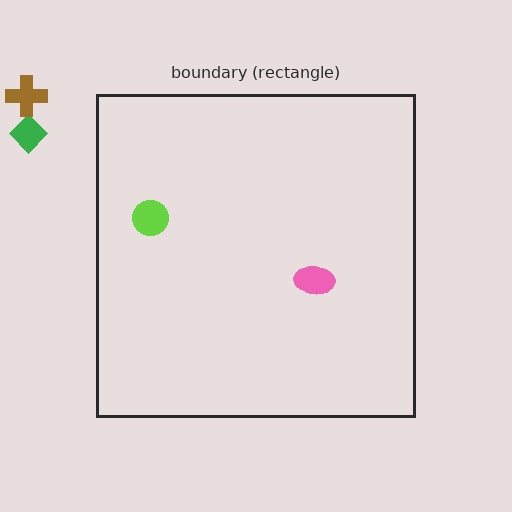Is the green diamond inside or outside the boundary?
Outside.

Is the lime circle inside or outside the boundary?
Inside.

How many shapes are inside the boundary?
2 inside, 2 outside.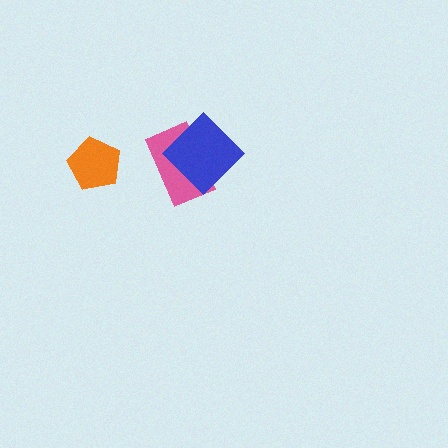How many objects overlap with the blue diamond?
1 object overlaps with the blue diamond.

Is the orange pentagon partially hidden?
No, no other shape covers it.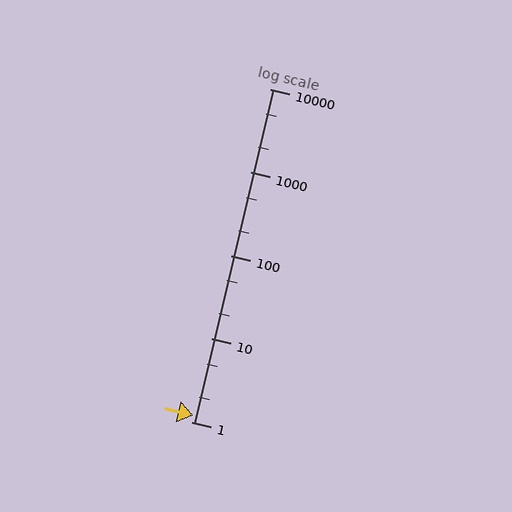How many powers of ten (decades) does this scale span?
The scale spans 4 decades, from 1 to 10000.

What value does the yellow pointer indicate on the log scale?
The pointer indicates approximately 1.2.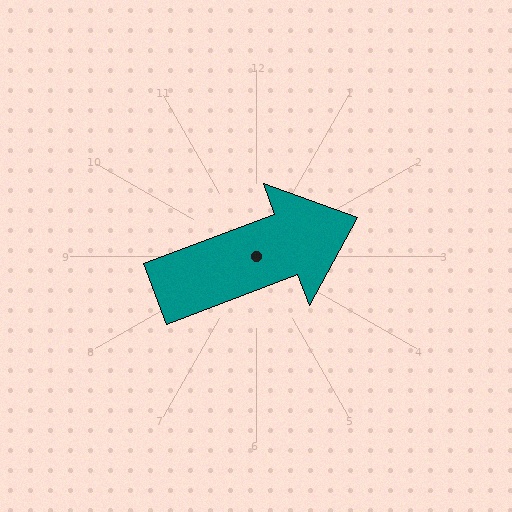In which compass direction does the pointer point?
East.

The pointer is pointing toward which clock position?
Roughly 2 o'clock.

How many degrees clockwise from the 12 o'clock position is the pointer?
Approximately 69 degrees.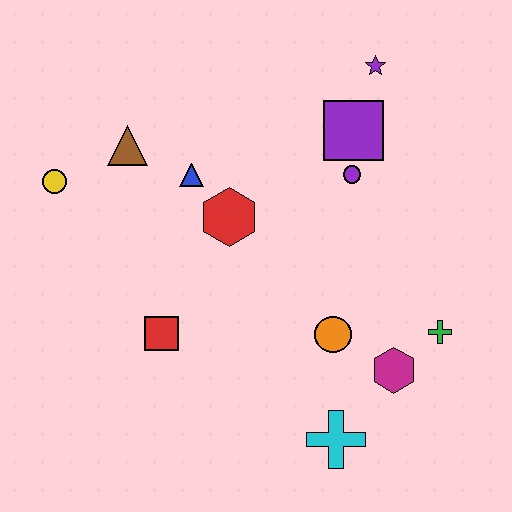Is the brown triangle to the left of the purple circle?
Yes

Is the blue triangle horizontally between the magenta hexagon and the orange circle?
No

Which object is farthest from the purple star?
The cyan cross is farthest from the purple star.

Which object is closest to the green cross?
The magenta hexagon is closest to the green cross.